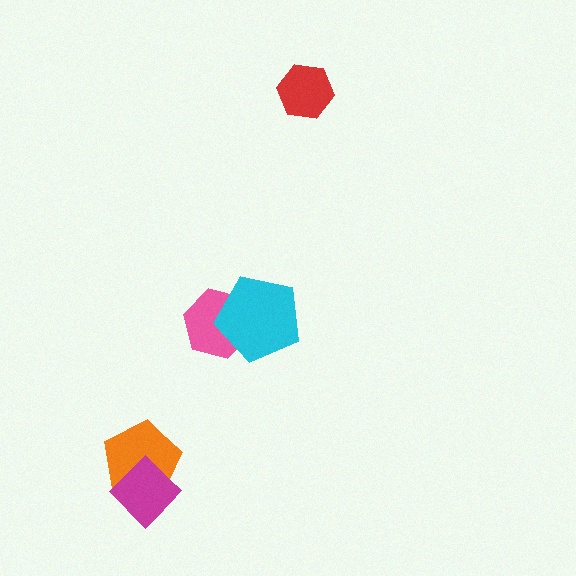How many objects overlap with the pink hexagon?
1 object overlaps with the pink hexagon.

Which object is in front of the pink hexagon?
The cyan pentagon is in front of the pink hexagon.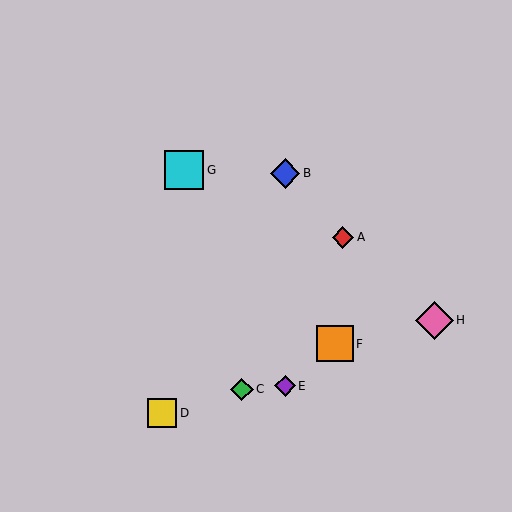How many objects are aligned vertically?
2 objects (B, E) are aligned vertically.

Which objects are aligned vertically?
Objects B, E are aligned vertically.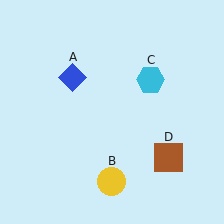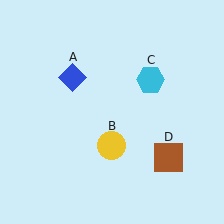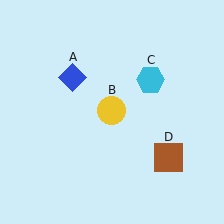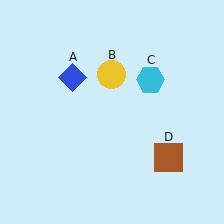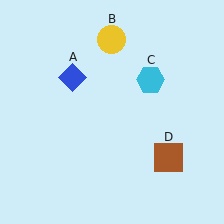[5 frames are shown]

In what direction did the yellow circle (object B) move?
The yellow circle (object B) moved up.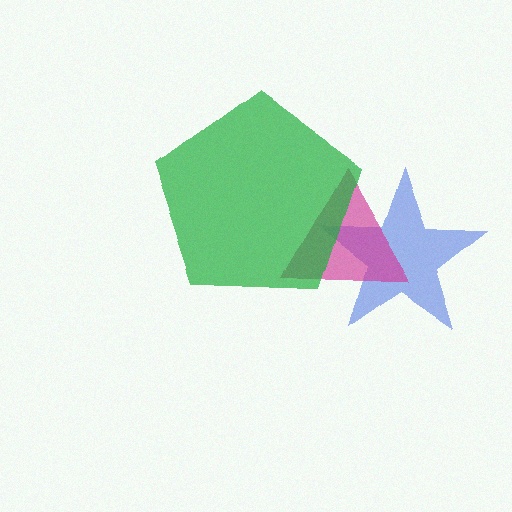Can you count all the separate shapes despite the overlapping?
Yes, there are 3 separate shapes.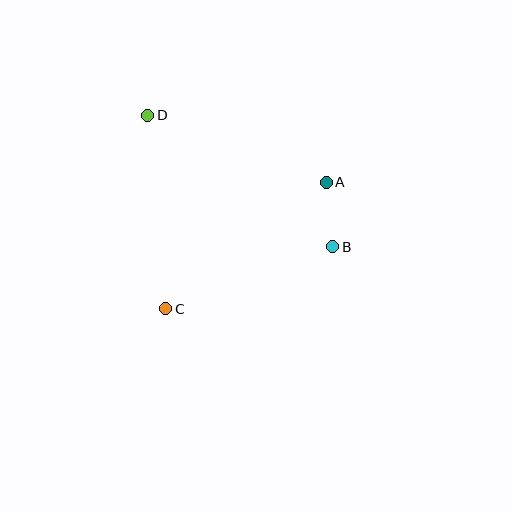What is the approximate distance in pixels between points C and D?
The distance between C and D is approximately 194 pixels.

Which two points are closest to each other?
Points A and B are closest to each other.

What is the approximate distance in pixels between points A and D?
The distance between A and D is approximately 190 pixels.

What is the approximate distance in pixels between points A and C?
The distance between A and C is approximately 204 pixels.